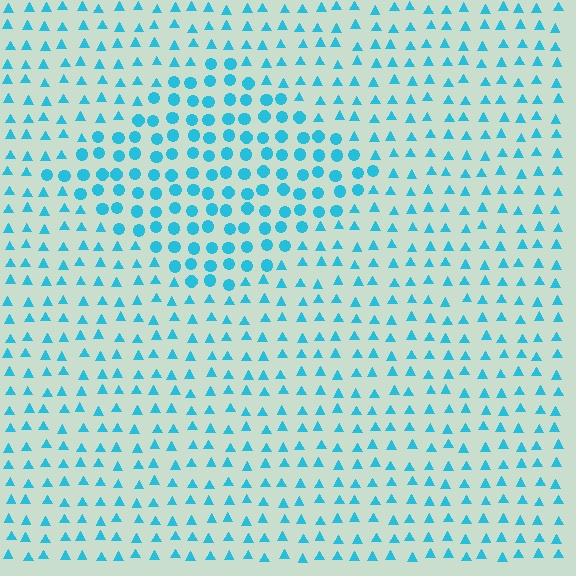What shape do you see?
I see a diamond.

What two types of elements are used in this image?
The image uses circles inside the diamond region and triangles outside it.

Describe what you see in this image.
The image is filled with small cyan elements arranged in a uniform grid. A diamond-shaped region contains circles, while the surrounding area contains triangles. The boundary is defined purely by the change in element shape.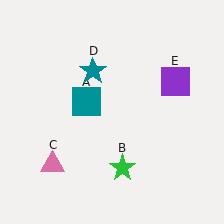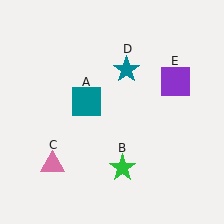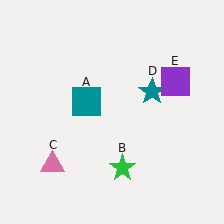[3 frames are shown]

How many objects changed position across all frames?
1 object changed position: teal star (object D).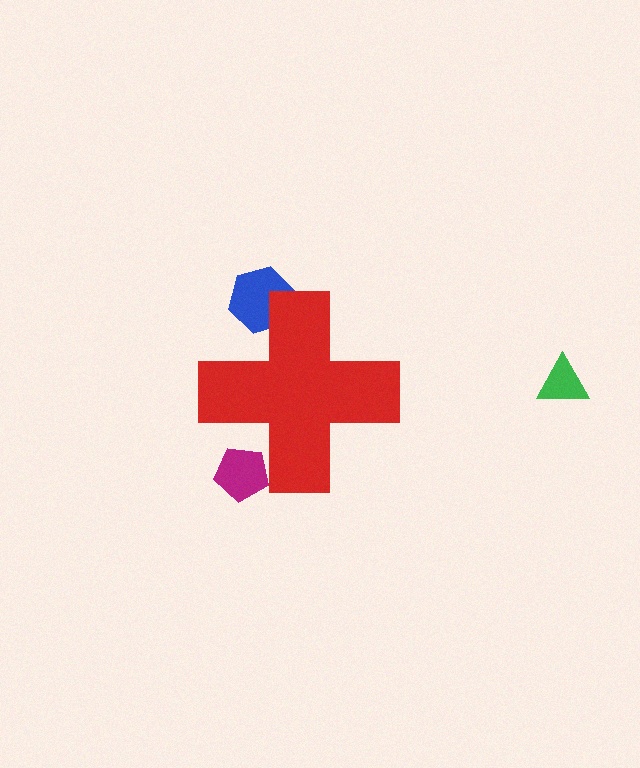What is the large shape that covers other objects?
A red cross.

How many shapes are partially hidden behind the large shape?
2 shapes are partially hidden.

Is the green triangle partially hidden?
No, the green triangle is fully visible.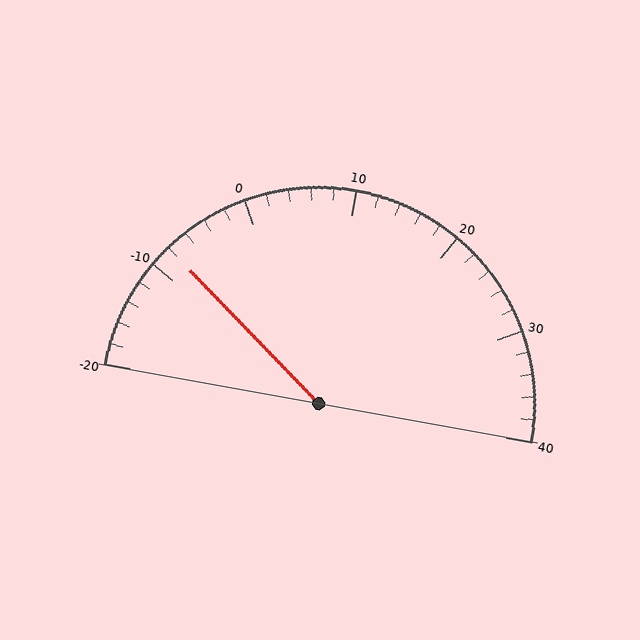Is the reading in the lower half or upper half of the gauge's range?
The reading is in the lower half of the range (-20 to 40).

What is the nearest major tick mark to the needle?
The nearest major tick mark is -10.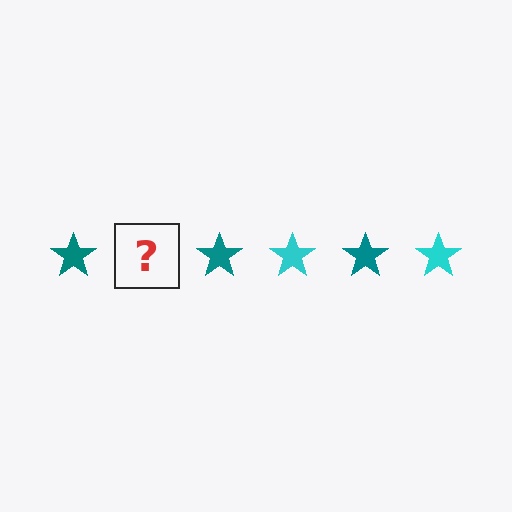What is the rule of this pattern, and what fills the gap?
The rule is that the pattern cycles through teal, cyan stars. The gap should be filled with a cyan star.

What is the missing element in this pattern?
The missing element is a cyan star.